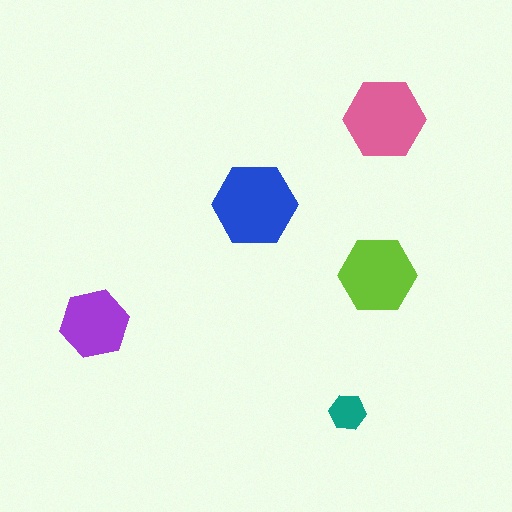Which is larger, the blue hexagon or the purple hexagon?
The blue one.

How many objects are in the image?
There are 5 objects in the image.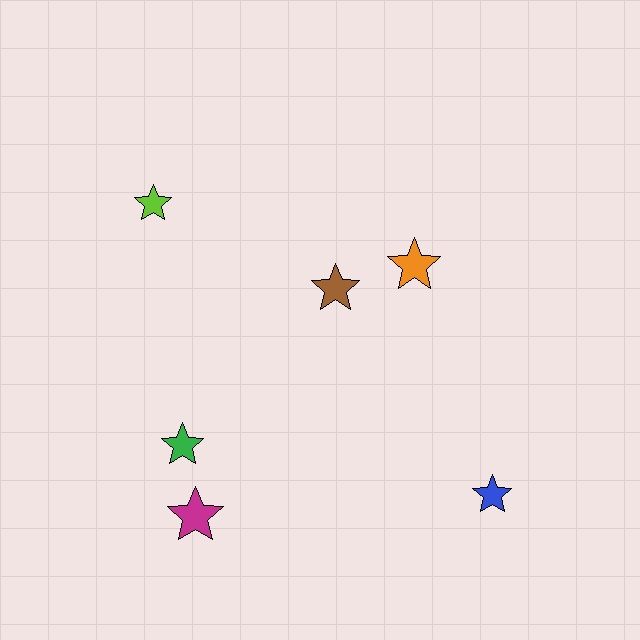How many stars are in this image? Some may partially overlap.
There are 6 stars.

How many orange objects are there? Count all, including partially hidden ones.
There is 1 orange object.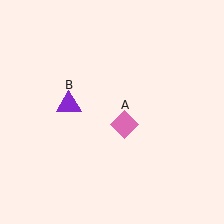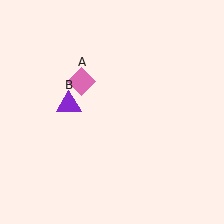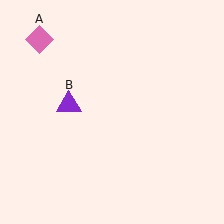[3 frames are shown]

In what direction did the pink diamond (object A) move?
The pink diamond (object A) moved up and to the left.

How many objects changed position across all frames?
1 object changed position: pink diamond (object A).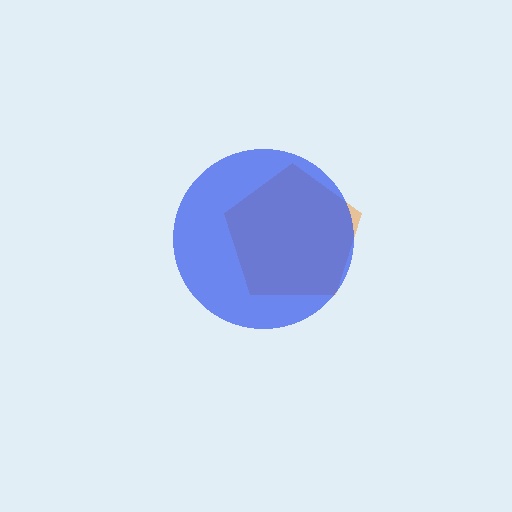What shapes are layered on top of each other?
The layered shapes are: an orange pentagon, a blue circle.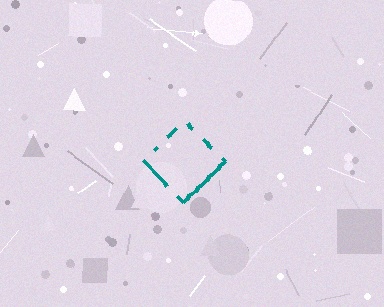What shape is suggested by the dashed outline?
The dashed outline suggests a diamond.